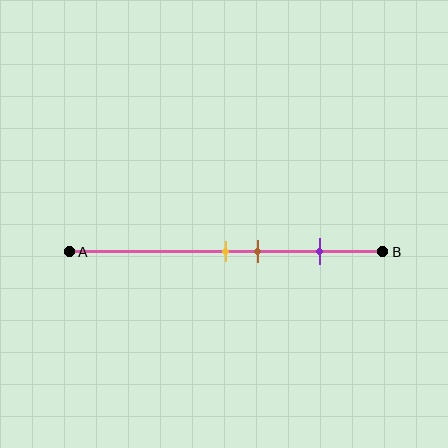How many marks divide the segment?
There are 3 marks dividing the segment.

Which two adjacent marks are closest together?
The yellow and brown marks are the closest adjacent pair.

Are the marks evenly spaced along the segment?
No, the marks are not evenly spaced.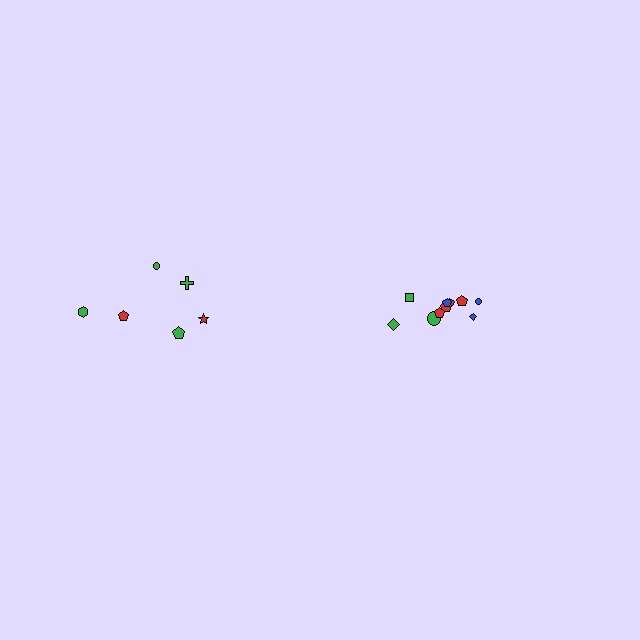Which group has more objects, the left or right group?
The right group.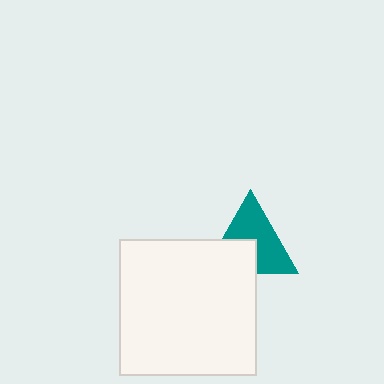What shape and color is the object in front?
The object in front is a white square.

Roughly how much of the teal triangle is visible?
About half of it is visible (roughly 62%).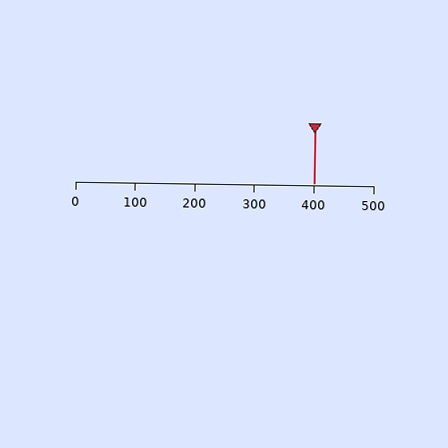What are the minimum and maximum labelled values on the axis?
The axis runs from 0 to 500.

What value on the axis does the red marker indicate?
The marker indicates approximately 400.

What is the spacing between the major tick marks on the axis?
The major ticks are spaced 100 apart.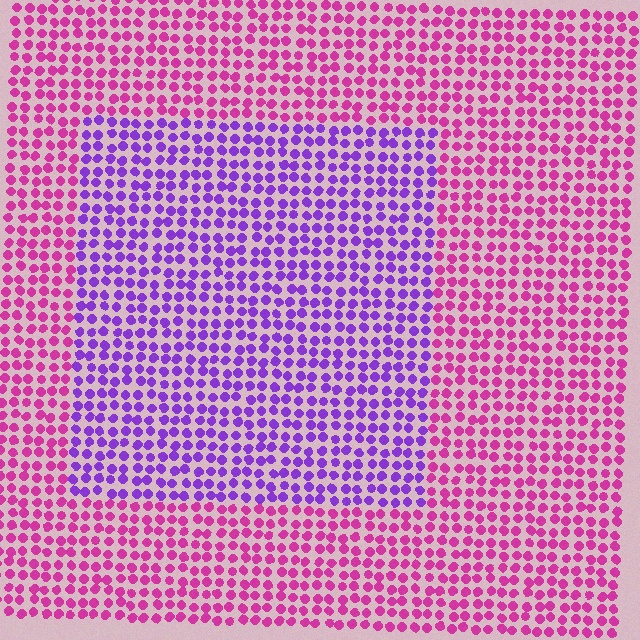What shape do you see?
I see a rectangle.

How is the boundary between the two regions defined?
The boundary is defined purely by a slight shift in hue (about 47 degrees). Spacing, size, and orientation are identical on both sides.